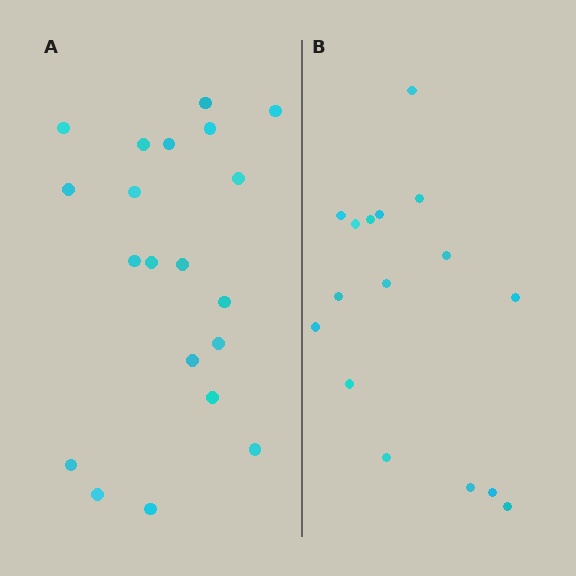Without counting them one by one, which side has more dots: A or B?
Region A (the left region) has more dots.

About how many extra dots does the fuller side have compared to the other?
Region A has about 4 more dots than region B.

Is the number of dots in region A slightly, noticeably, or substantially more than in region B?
Region A has noticeably more, but not dramatically so. The ratio is roughly 1.2 to 1.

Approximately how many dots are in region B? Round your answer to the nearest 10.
About 20 dots. (The exact count is 16, which rounds to 20.)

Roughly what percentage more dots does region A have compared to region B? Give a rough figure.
About 25% more.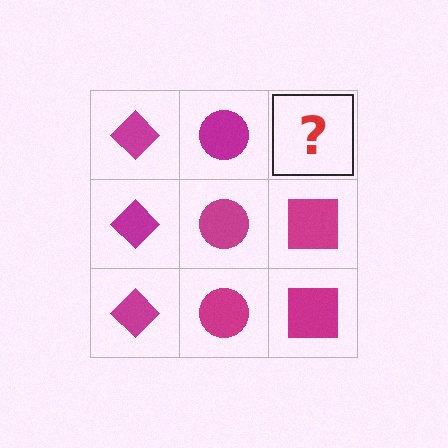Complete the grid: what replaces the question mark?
The question mark should be replaced with a magenta square.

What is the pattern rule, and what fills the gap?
The rule is that each column has a consistent shape. The gap should be filled with a magenta square.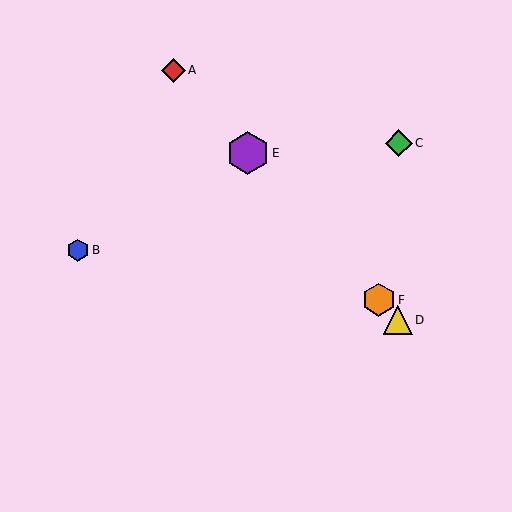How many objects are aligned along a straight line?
4 objects (A, D, E, F) are aligned along a straight line.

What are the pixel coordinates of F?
Object F is at (379, 300).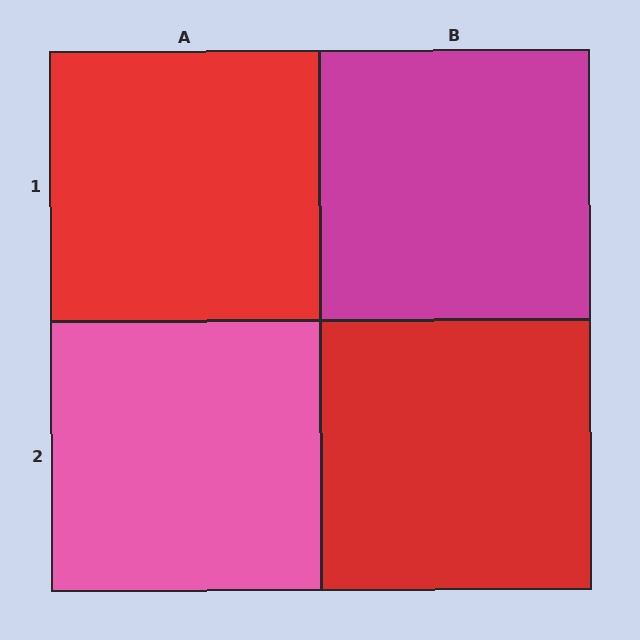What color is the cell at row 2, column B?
Red.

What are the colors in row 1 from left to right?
Red, magenta.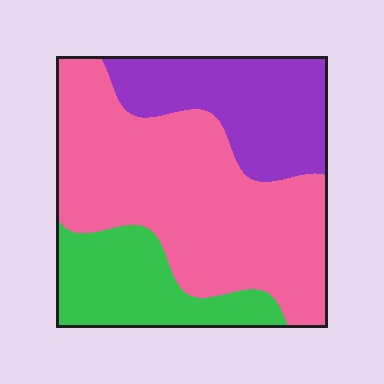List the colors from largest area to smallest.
From largest to smallest: pink, purple, green.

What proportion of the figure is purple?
Purple takes up about one quarter (1/4) of the figure.